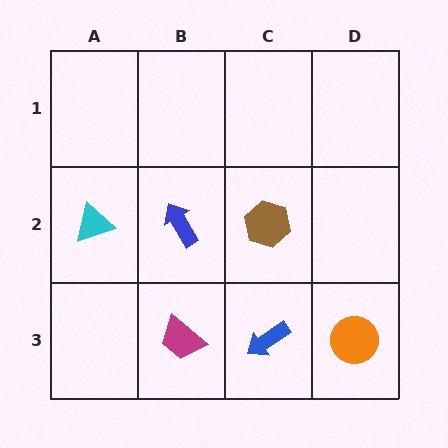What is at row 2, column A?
A cyan triangle.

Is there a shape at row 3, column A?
No, that cell is empty.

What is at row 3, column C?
A blue arrow.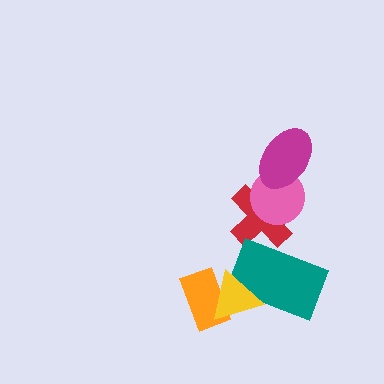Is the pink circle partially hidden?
Yes, it is partially covered by another shape.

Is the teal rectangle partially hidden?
Yes, it is partially covered by another shape.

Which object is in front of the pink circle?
The magenta ellipse is in front of the pink circle.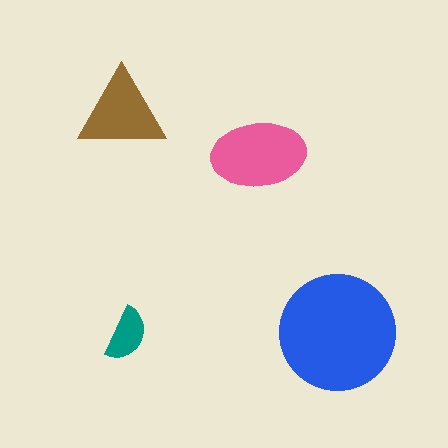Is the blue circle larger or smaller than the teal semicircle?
Larger.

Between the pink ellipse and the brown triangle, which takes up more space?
The pink ellipse.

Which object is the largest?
The blue circle.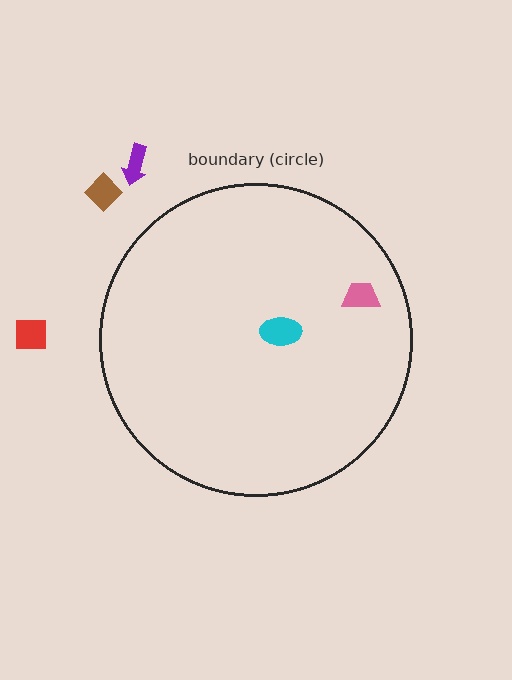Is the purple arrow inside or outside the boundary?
Outside.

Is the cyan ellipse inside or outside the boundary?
Inside.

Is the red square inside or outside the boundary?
Outside.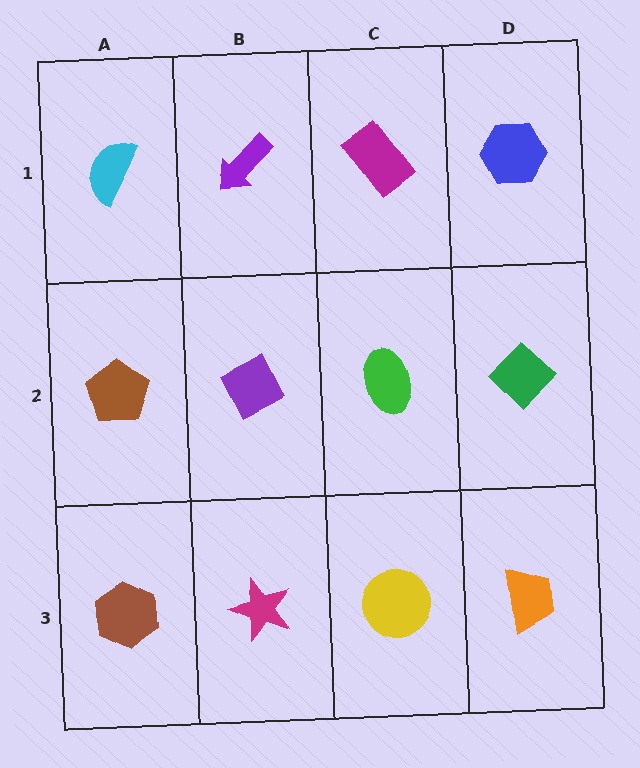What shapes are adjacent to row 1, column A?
A brown pentagon (row 2, column A), a purple arrow (row 1, column B).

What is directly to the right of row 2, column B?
A green ellipse.